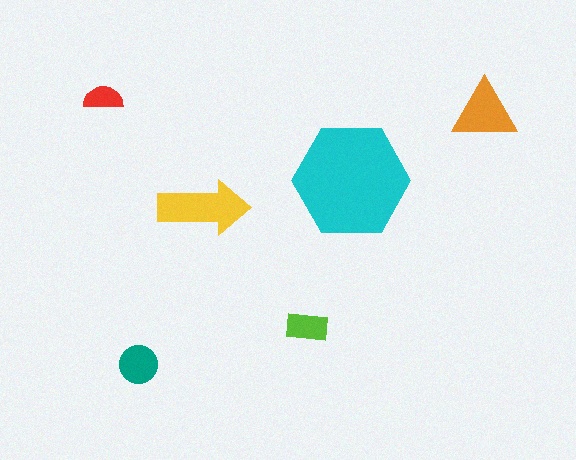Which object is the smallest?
The red semicircle.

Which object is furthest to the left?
The red semicircle is leftmost.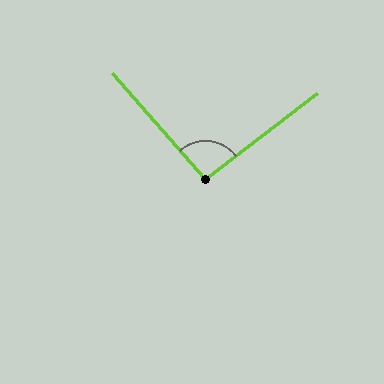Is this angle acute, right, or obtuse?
It is approximately a right angle.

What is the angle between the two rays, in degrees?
Approximately 94 degrees.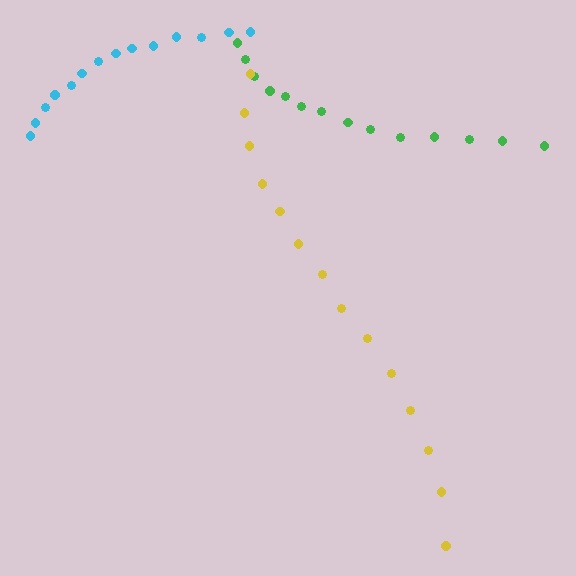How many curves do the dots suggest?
There are 3 distinct paths.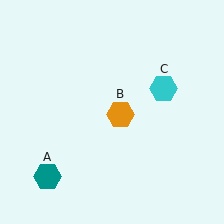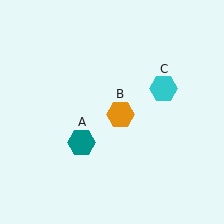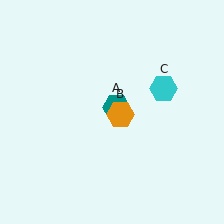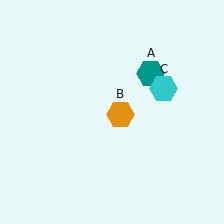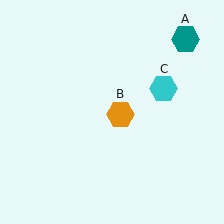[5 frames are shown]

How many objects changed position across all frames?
1 object changed position: teal hexagon (object A).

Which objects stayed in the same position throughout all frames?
Orange hexagon (object B) and cyan hexagon (object C) remained stationary.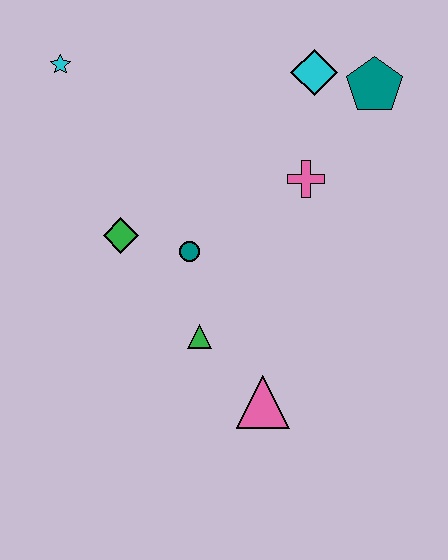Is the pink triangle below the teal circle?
Yes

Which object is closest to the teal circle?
The green diamond is closest to the teal circle.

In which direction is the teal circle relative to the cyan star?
The teal circle is below the cyan star.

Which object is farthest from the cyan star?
The pink triangle is farthest from the cyan star.